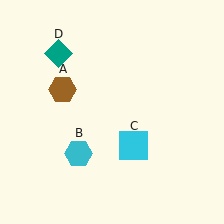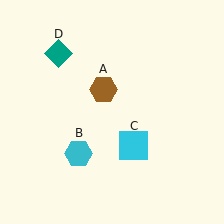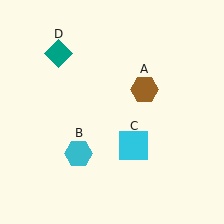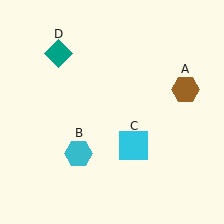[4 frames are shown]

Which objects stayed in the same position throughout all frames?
Cyan hexagon (object B) and cyan square (object C) and teal diamond (object D) remained stationary.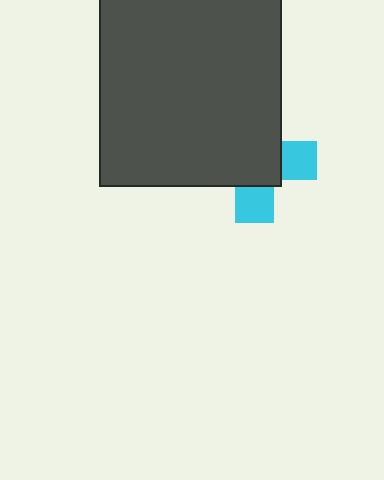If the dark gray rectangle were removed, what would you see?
You would see the complete cyan cross.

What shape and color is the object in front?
The object in front is a dark gray rectangle.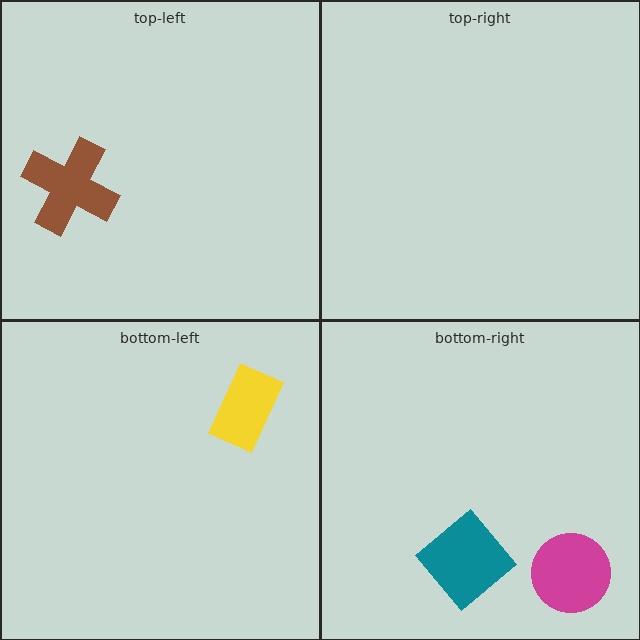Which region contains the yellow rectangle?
The bottom-left region.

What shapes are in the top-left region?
The brown cross.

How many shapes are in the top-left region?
1.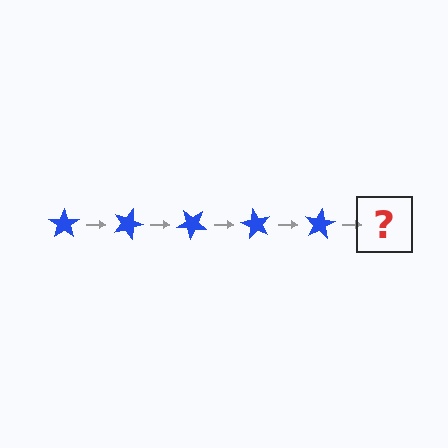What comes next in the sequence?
The next element should be a blue star rotated 100 degrees.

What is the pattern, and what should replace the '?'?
The pattern is that the star rotates 20 degrees each step. The '?' should be a blue star rotated 100 degrees.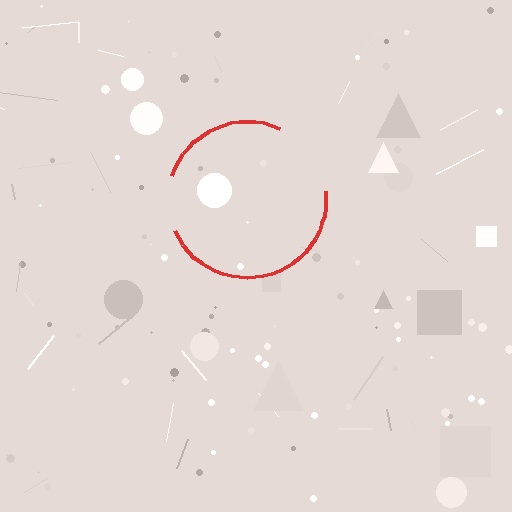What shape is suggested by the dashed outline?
The dashed outline suggests a circle.